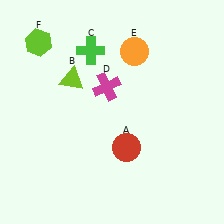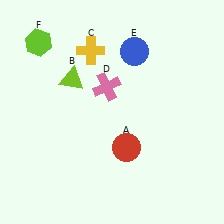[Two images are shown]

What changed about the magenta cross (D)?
In Image 1, D is magenta. In Image 2, it changed to pink.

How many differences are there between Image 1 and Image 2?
There are 3 differences between the two images.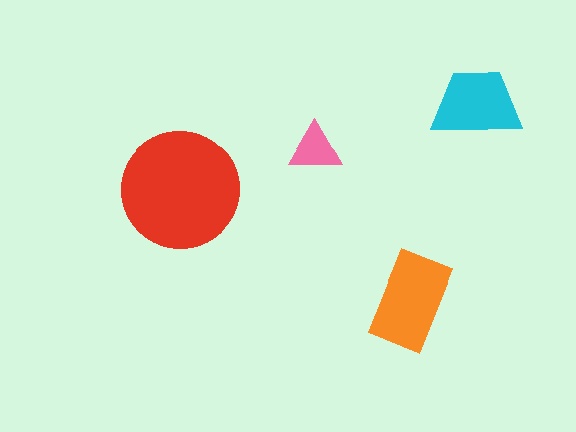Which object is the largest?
The red circle.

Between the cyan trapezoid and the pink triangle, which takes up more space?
The cyan trapezoid.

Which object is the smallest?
The pink triangle.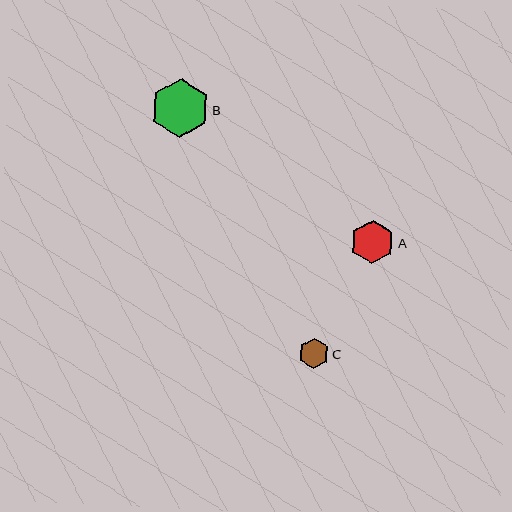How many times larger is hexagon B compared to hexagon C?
Hexagon B is approximately 1.9 times the size of hexagon C.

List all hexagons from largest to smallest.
From largest to smallest: B, A, C.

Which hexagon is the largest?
Hexagon B is the largest with a size of approximately 59 pixels.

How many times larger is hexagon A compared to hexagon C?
Hexagon A is approximately 1.4 times the size of hexagon C.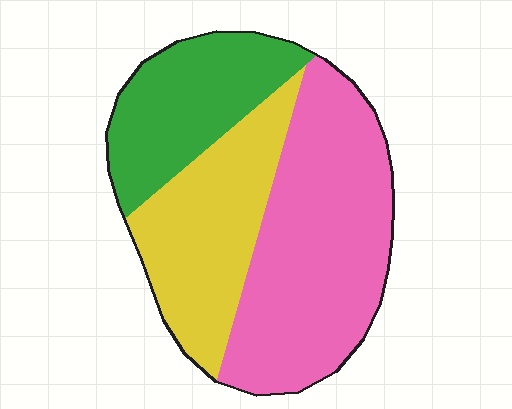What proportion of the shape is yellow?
Yellow covers about 30% of the shape.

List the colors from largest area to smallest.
From largest to smallest: pink, yellow, green.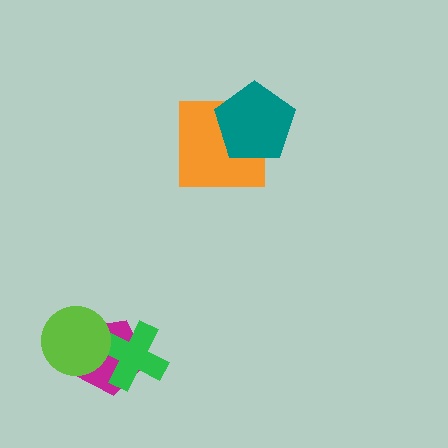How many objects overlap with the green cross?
2 objects overlap with the green cross.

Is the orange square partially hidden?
Yes, it is partially covered by another shape.